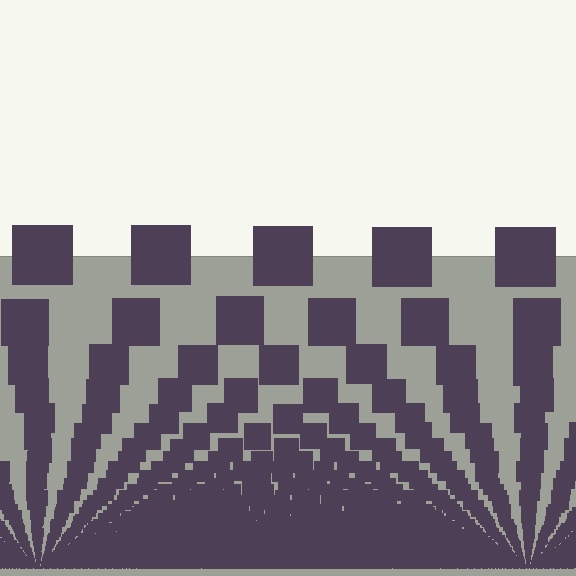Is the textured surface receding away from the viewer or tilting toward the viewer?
The surface appears to tilt toward the viewer. Texture elements get larger and sparser toward the top.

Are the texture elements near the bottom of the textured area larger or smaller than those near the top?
Smaller. The gradient is inverted — elements near the bottom are smaller and denser.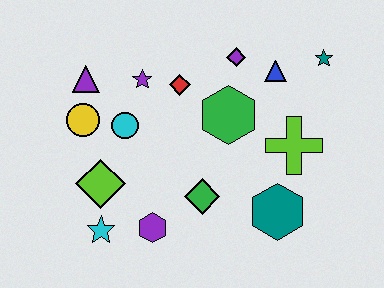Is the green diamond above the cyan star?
Yes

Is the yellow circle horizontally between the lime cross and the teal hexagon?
No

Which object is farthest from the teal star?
The cyan star is farthest from the teal star.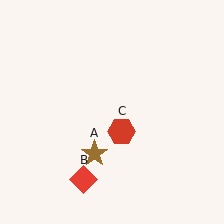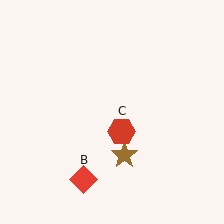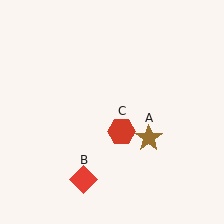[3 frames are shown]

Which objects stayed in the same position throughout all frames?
Red diamond (object B) and red hexagon (object C) remained stationary.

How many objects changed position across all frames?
1 object changed position: brown star (object A).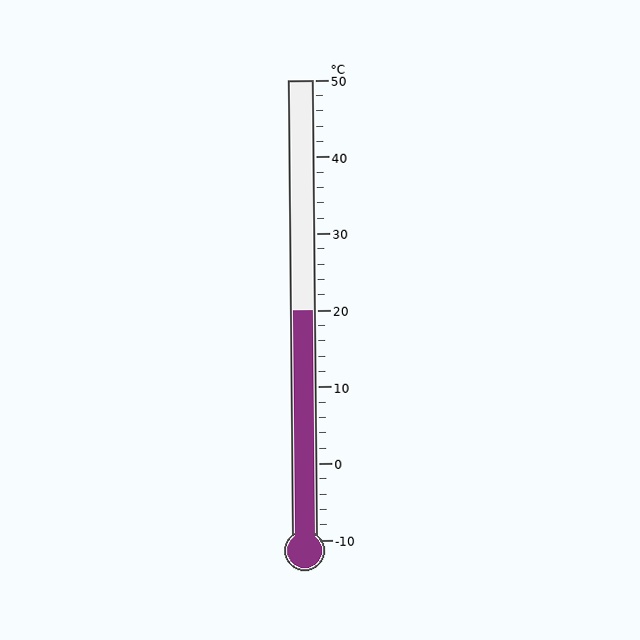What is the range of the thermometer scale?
The thermometer scale ranges from -10°C to 50°C.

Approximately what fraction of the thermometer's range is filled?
The thermometer is filled to approximately 50% of its range.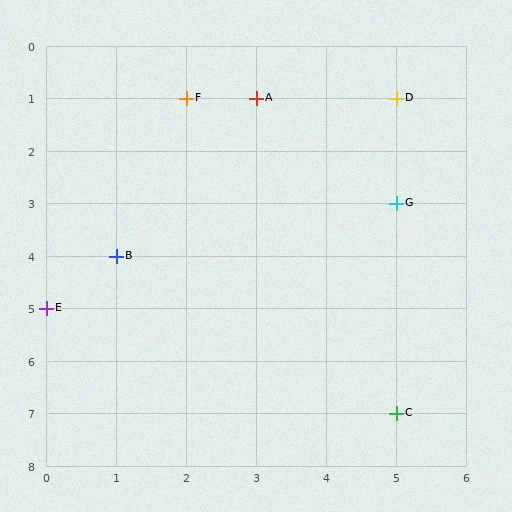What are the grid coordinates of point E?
Point E is at grid coordinates (0, 5).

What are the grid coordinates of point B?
Point B is at grid coordinates (1, 4).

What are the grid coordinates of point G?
Point G is at grid coordinates (5, 3).